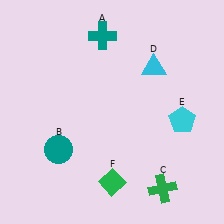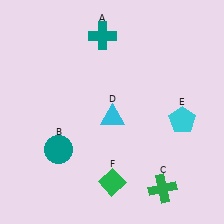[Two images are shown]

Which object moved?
The cyan triangle (D) moved down.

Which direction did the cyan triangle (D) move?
The cyan triangle (D) moved down.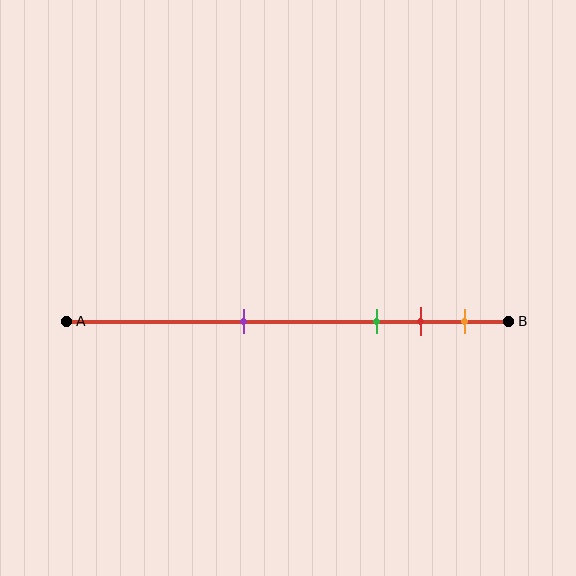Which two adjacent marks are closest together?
The red and orange marks are the closest adjacent pair.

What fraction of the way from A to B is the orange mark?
The orange mark is approximately 90% (0.9) of the way from A to B.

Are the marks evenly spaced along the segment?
No, the marks are not evenly spaced.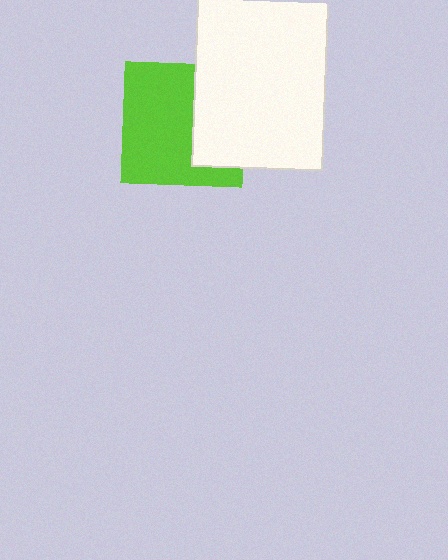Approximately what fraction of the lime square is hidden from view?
Roughly 36% of the lime square is hidden behind the white rectangle.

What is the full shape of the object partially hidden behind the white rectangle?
The partially hidden object is a lime square.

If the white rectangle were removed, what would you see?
You would see the complete lime square.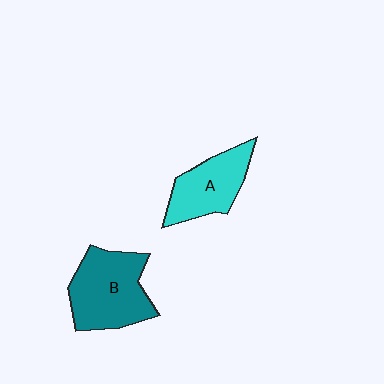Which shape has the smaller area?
Shape A (cyan).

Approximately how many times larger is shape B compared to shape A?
Approximately 1.3 times.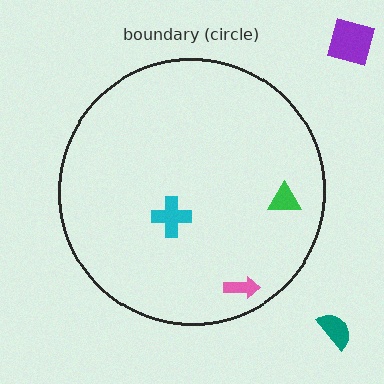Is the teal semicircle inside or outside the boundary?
Outside.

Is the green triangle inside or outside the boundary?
Inside.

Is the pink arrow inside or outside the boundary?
Inside.